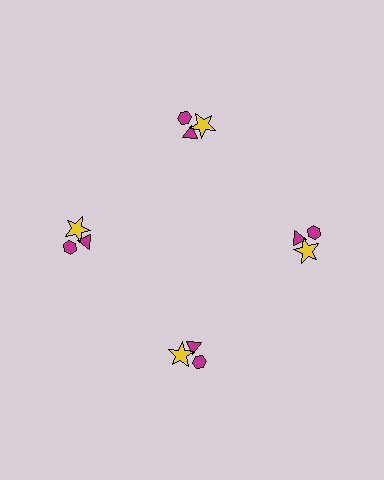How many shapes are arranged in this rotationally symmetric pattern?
There are 12 shapes, arranged in 4 groups of 3.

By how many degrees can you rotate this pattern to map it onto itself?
The pattern maps onto itself every 90 degrees of rotation.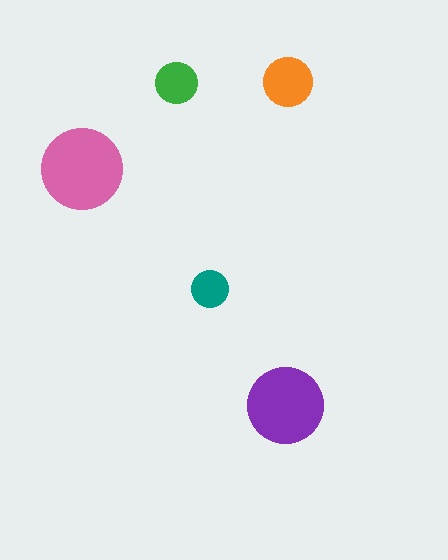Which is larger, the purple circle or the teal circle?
The purple one.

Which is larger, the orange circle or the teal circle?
The orange one.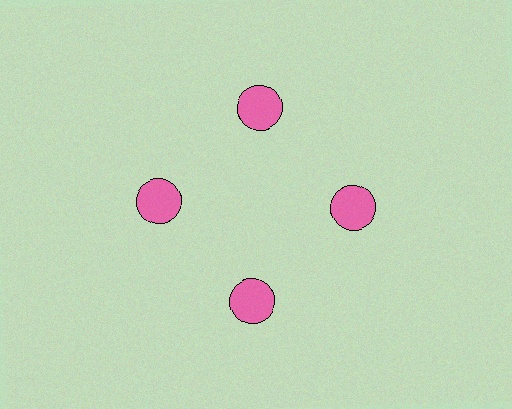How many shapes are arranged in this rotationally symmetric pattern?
There are 4 shapes, arranged in 4 groups of 1.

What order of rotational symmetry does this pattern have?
This pattern has 4-fold rotational symmetry.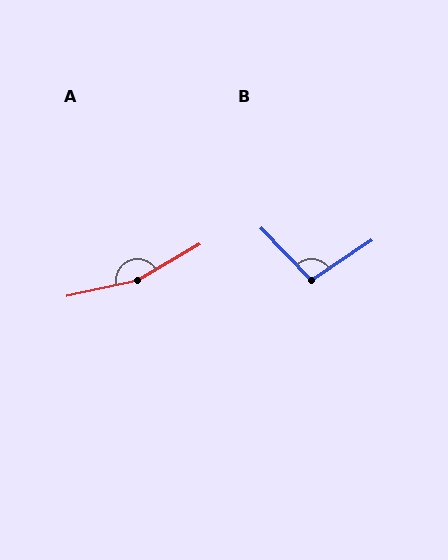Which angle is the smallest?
B, at approximately 101 degrees.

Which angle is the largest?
A, at approximately 162 degrees.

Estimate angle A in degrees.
Approximately 162 degrees.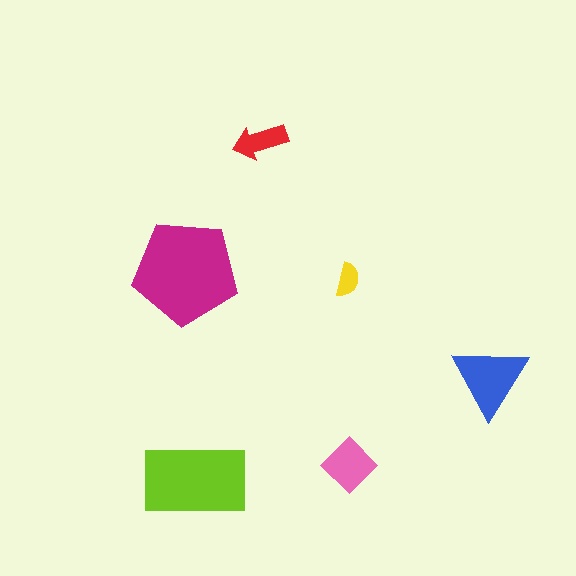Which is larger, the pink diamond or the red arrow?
The pink diamond.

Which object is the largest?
The magenta pentagon.